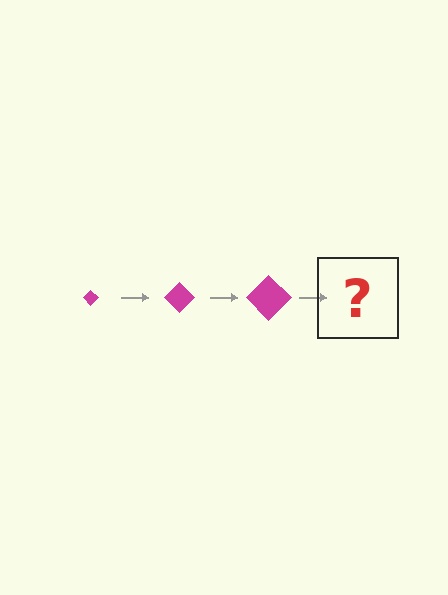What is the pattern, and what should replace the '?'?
The pattern is that the diamond gets progressively larger each step. The '?' should be a magenta diamond, larger than the previous one.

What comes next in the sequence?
The next element should be a magenta diamond, larger than the previous one.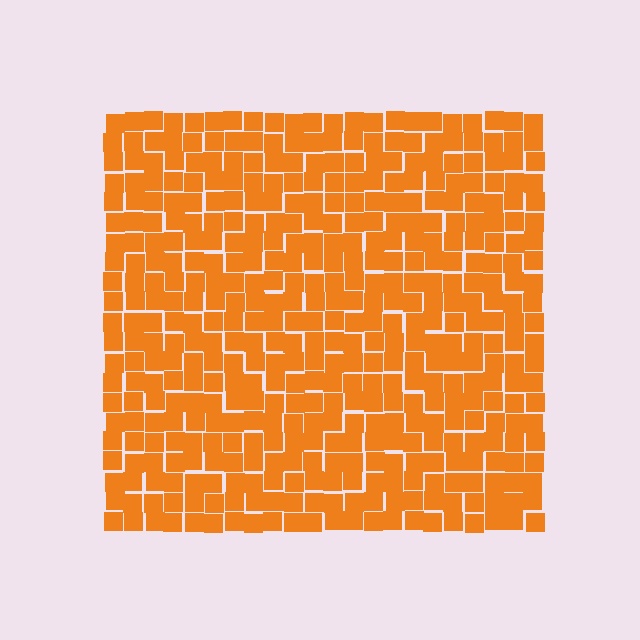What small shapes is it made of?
It is made of small squares.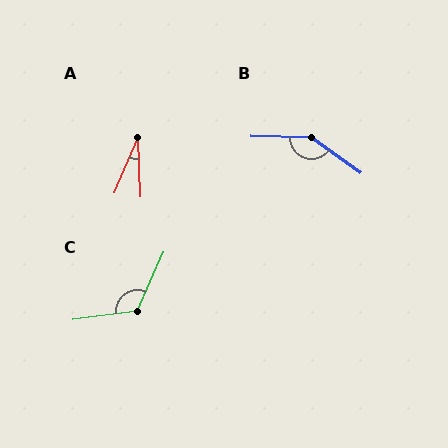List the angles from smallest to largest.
A (25°), C (121°), B (145°).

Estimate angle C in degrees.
Approximately 121 degrees.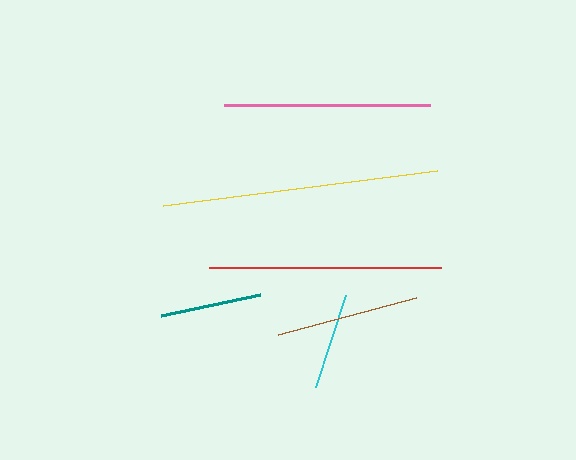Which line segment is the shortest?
The cyan line is the shortest at approximately 97 pixels.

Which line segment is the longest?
The yellow line is the longest at approximately 276 pixels.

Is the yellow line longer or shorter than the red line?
The yellow line is longer than the red line.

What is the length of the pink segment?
The pink segment is approximately 206 pixels long.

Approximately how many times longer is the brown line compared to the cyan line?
The brown line is approximately 1.5 times the length of the cyan line.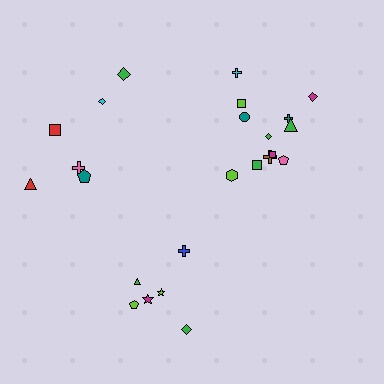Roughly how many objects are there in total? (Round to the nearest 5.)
Roughly 25 objects in total.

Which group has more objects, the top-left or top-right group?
The top-right group.